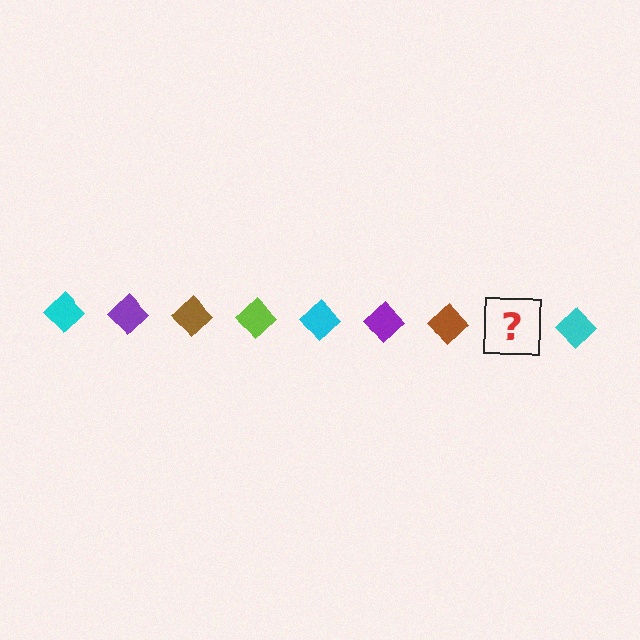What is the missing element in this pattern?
The missing element is a lime diamond.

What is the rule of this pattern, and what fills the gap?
The rule is that the pattern cycles through cyan, purple, brown, lime diamonds. The gap should be filled with a lime diamond.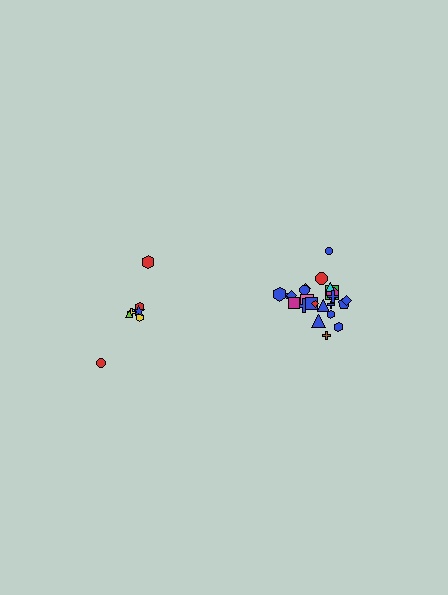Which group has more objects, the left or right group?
The right group.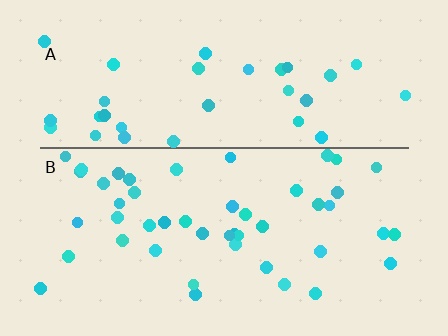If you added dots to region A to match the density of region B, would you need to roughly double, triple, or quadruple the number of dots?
Approximately double.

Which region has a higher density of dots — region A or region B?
B (the bottom).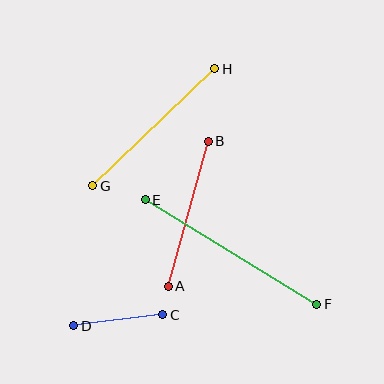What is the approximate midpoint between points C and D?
The midpoint is at approximately (118, 320) pixels.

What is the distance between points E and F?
The distance is approximately 201 pixels.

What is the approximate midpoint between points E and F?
The midpoint is at approximately (231, 252) pixels.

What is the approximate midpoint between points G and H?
The midpoint is at approximately (154, 127) pixels.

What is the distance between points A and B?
The distance is approximately 150 pixels.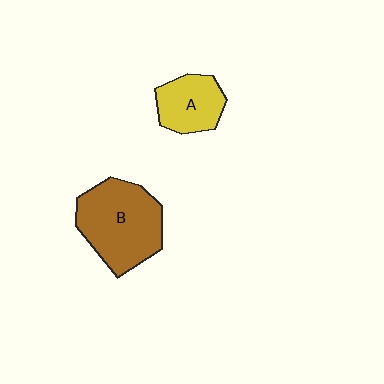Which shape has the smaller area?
Shape A (yellow).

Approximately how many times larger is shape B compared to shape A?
Approximately 1.8 times.